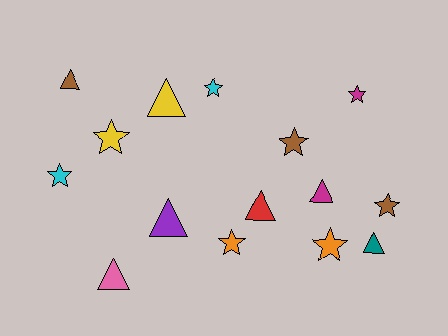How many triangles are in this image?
There are 7 triangles.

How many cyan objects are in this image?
There are 2 cyan objects.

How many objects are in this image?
There are 15 objects.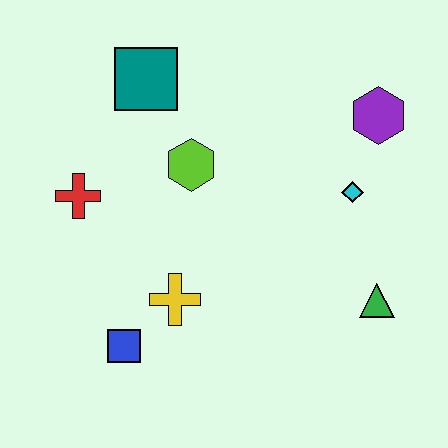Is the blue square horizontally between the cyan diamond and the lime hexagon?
No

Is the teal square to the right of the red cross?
Yes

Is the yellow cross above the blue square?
Yes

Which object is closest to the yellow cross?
The blue square is closest to the yellow cross.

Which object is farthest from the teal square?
The green triangle is farthest from the teal square.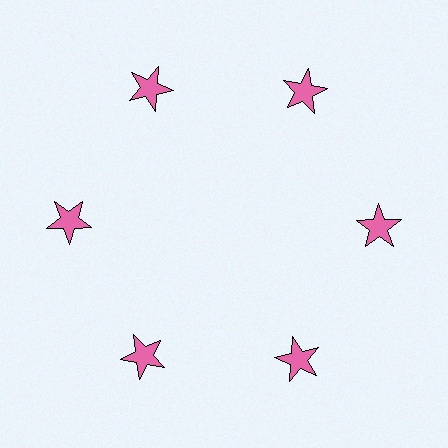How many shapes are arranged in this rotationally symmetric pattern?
There are 6 shapes, arranged in 6 groups of 1.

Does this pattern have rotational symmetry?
Yes, this pattern has 6-fold rotational symmetry. It looks the same after rotating 60 degrees around the center.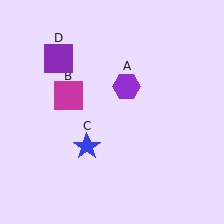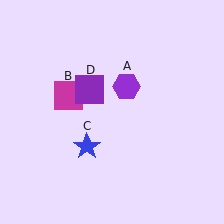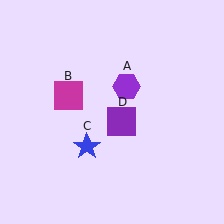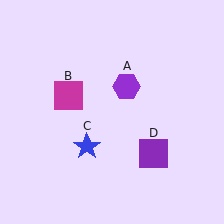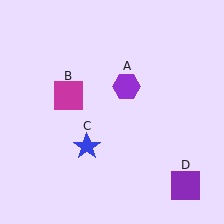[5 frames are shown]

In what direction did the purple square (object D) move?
The purple square (object D) moved down and to the right.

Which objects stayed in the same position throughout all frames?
Purple hexagon (object A) and magenta square (object B) and blue star (object C) remained stationary.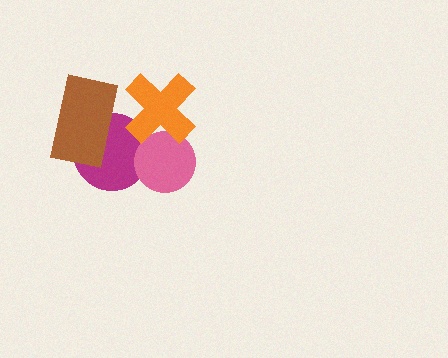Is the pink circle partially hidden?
Yes, it is partially covered by another shape.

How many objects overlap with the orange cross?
2 objects overlap with the orange cross.